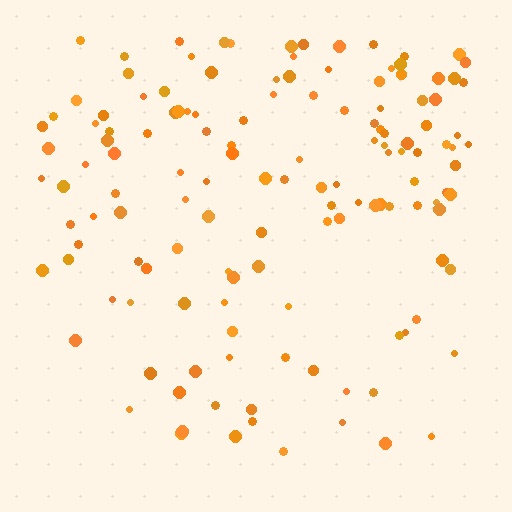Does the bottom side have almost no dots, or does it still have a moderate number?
Still a moderate number, just noticeably fewer than the top.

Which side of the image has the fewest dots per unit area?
The bottom.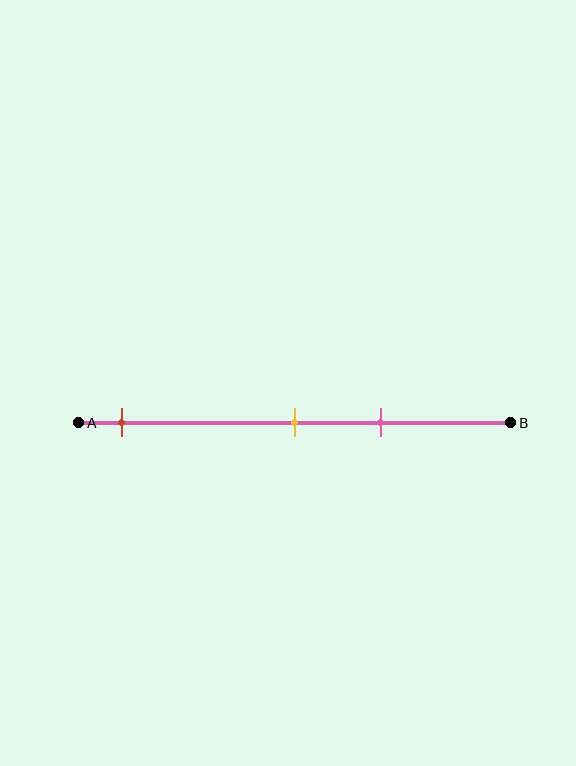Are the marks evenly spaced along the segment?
No, the marks are not evenly spaced.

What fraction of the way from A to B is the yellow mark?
The yellow mark is approximately 50% (0.5) of the way from A to B.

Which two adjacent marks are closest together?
The yellow and pink marks are the closest adjacent pair.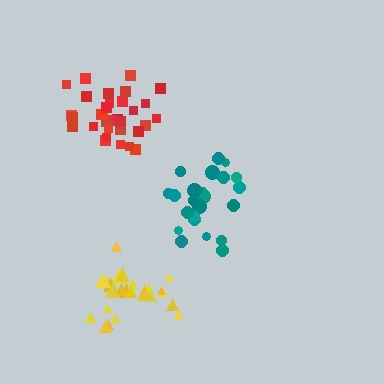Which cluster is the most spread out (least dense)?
Yellow.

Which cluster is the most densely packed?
Red.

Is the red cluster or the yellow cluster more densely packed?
Red.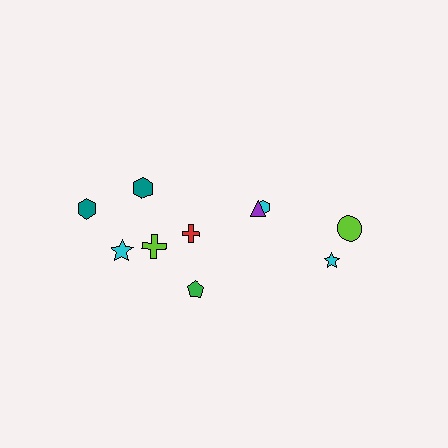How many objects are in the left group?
There are 6 objects.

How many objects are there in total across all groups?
There are 10 objects.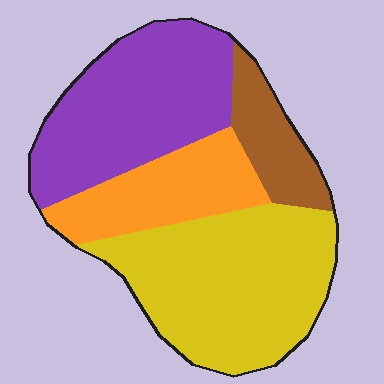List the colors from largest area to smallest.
From largest to smallest: yellow, purple, orange, brown.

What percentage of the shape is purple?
Purple takes up about one third (1/3) of the shape.